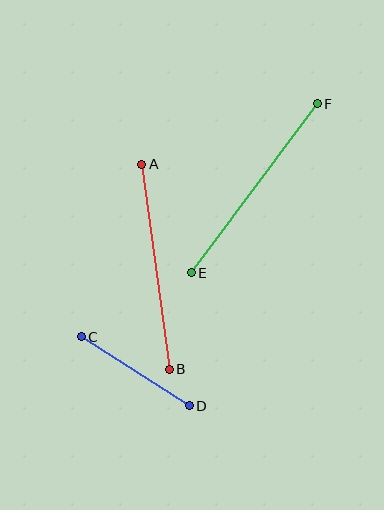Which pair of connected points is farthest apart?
Points E and F are farthest apart.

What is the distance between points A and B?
The distance is approximately 207 pixels.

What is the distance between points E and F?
The distance is approximately 211 pixels.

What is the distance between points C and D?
The distance is approximately 128 pixels.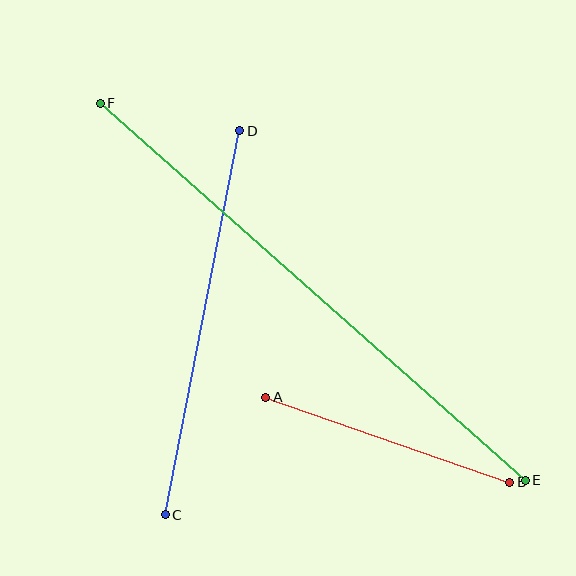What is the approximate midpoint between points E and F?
The midpoint is at approximately (313, 292) pixels.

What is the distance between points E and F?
The distance is approximately 568 pixels.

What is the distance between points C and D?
The distance is approximately 391 pixels.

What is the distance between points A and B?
The distance is approximately 258 pixels.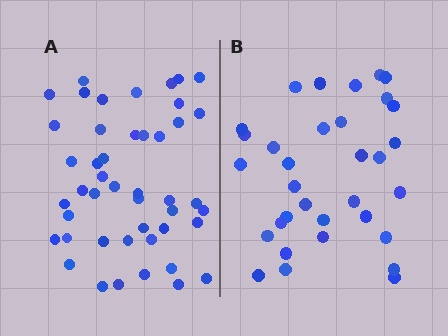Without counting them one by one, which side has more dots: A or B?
Region A (the left region) has more dots.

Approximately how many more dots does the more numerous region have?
Region A has approximately 15 more dots than region B.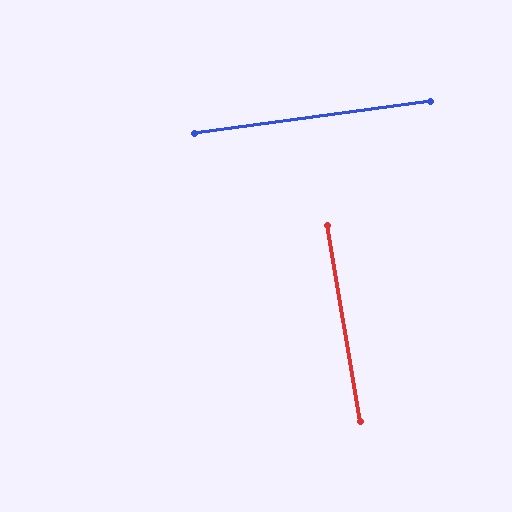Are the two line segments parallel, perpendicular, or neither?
Perpendicular — they meet at approximately 88°.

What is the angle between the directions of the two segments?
Approximately 88 degrees.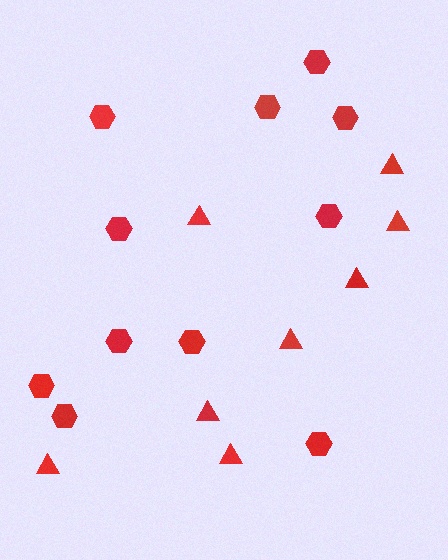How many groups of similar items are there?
There are 2 groups: one group of hexagons (11) and one group of triangles (8).